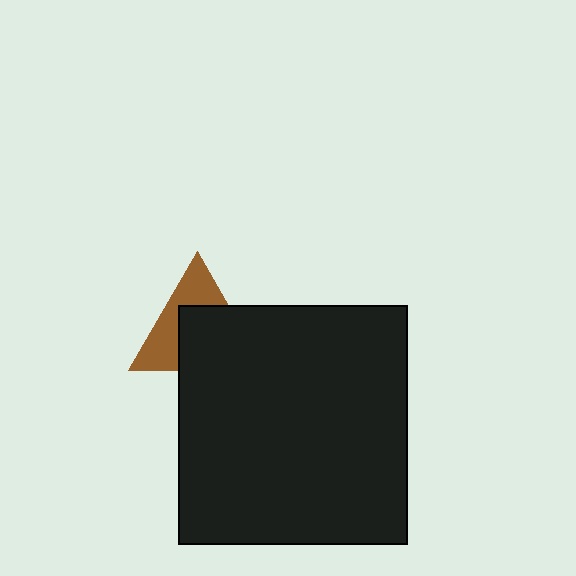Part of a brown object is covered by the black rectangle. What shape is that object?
It is a triangle.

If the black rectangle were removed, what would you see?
You would see the complete brown triangle.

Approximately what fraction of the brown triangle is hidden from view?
Roughly 55% of the brown triangle is hidden behind the black rectangle.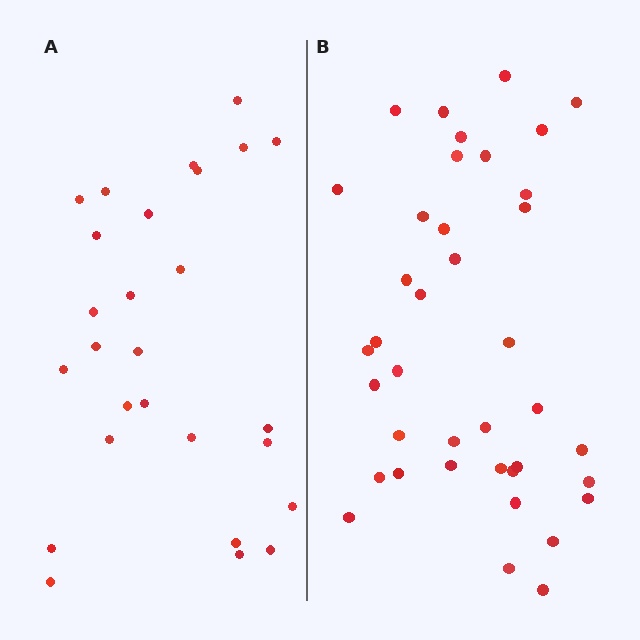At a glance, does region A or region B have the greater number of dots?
Region B (the right region) has more dots.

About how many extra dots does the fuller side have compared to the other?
Region B has roughly 12 or so more dots than region A.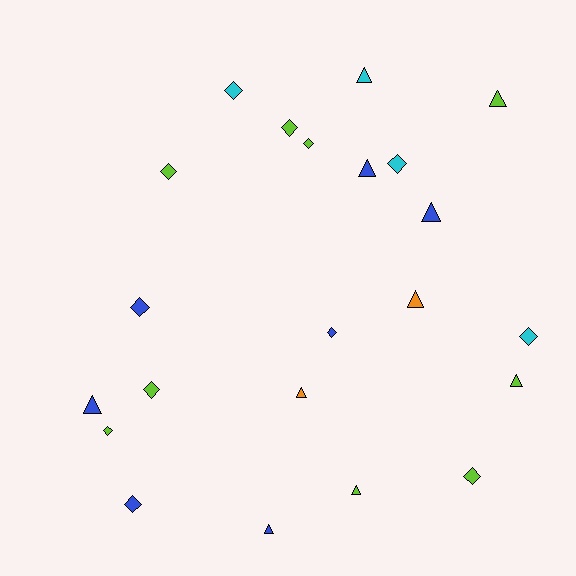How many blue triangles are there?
There are 4 blue triangles.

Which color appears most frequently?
Lime, with 9 objects.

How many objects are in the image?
There are 22 objects.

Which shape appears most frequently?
Diamond, with 12 objects.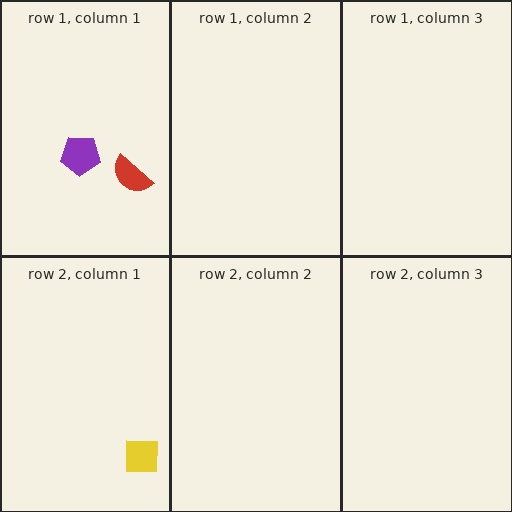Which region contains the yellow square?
The row 2, column 1 region.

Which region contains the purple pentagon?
The row 1, column 1 region.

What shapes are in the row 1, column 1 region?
The red semicircle, the purple pentagon.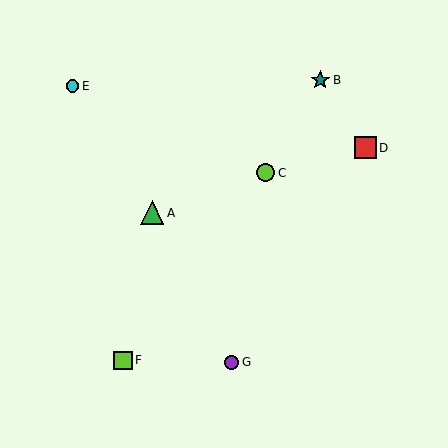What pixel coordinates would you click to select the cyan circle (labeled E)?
Click at (73, 86) to select the cyan circle E.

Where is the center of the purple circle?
The center of the purple circle is at (232, 362).